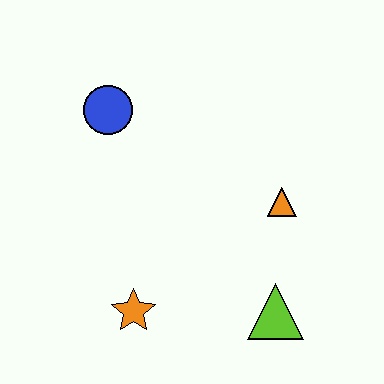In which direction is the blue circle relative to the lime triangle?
The blue circle is above the lime triangle.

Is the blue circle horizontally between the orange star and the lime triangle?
No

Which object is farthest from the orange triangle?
The blue circle is farthest from the orange triangle.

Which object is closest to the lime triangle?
The orange triangle is closest to the lime triangle.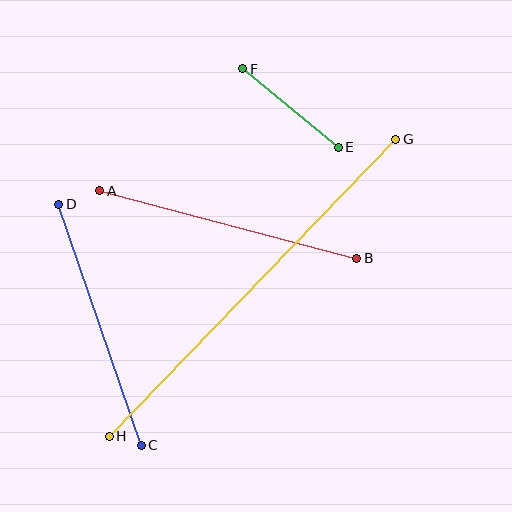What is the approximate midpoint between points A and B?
The midpoint is at approximately (228, 225) pixels.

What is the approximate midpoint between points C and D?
The midpoint is at approximately (100, 325) pixels.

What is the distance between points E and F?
The distance is approximately 124 pixels.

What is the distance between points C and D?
The distance is approximately 255 pixels.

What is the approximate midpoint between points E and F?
The midpoint is at approximately (290, 108) pixels.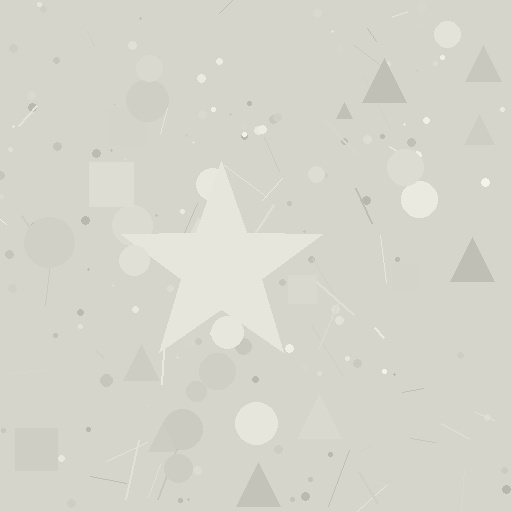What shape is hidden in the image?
A star is hidden in the image.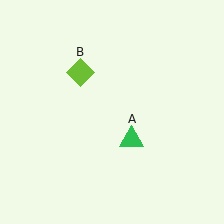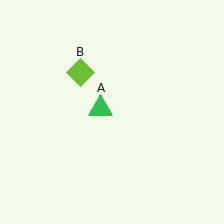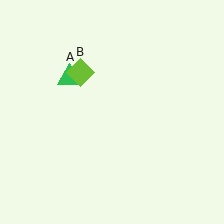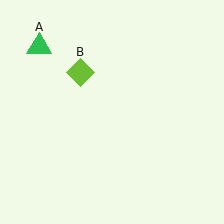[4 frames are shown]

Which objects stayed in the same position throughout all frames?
Lime diamond (object B) remained stationary.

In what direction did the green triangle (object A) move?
The green triangle (object A) moved up and to the left.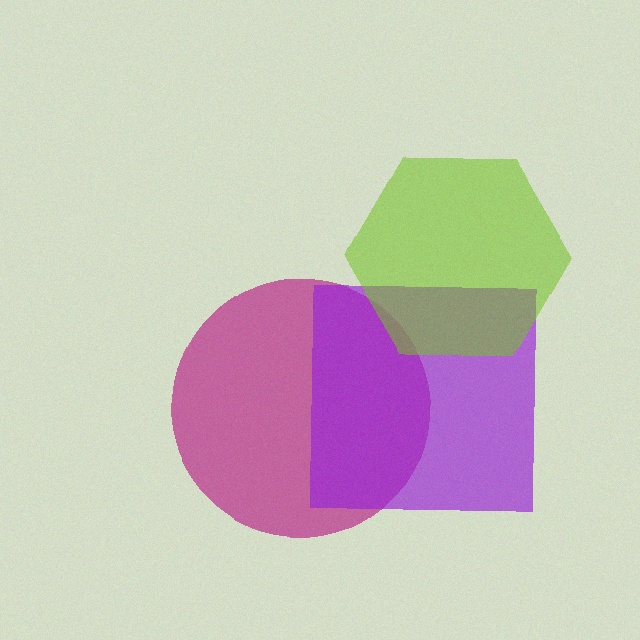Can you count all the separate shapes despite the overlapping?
Yes, there are 3 separate shapes.